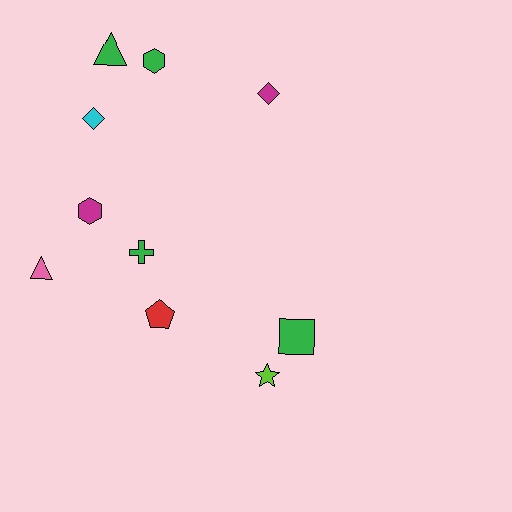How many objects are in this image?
There are 10 objects.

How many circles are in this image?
There are no circles.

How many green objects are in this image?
There are 4 green objects.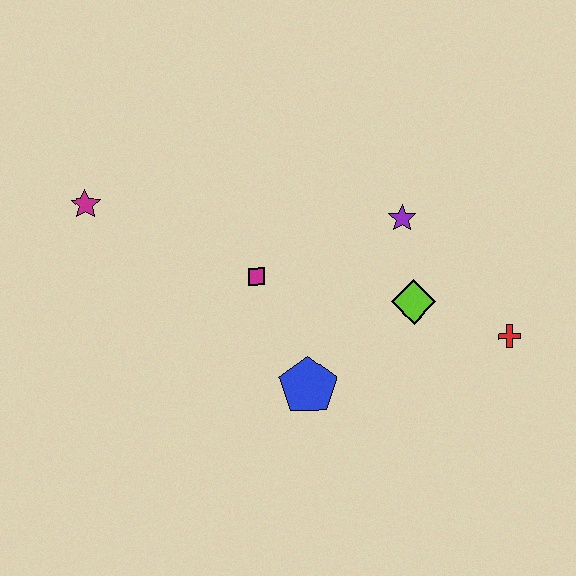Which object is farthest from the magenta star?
The red cross is farthest from the magenta star.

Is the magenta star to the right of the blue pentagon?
No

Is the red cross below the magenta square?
Yes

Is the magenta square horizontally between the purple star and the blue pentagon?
No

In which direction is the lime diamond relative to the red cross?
The lime diamond is to the left of the red cross.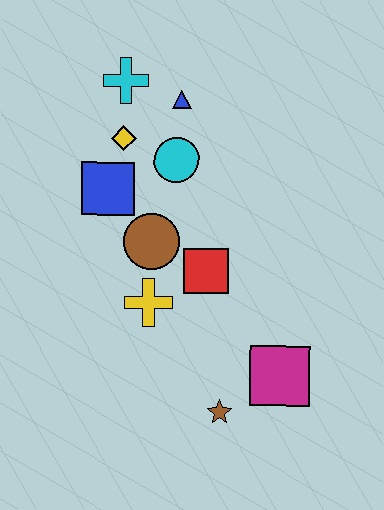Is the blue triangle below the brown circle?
No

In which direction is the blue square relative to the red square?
The blue square is to the left of the red square.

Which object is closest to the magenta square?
The brown star is closest to the magenta square.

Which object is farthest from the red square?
The cyan cross is farthest from the red square.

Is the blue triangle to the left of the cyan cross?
No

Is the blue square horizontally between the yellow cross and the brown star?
No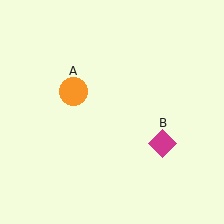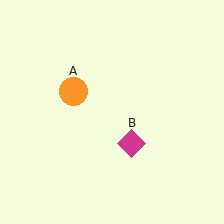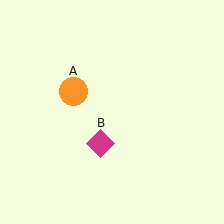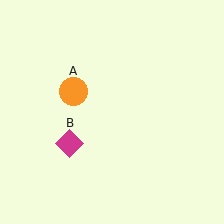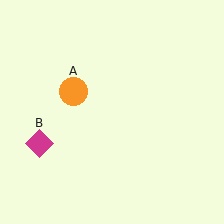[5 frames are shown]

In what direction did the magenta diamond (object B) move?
The magenta diamond (object B) moved left.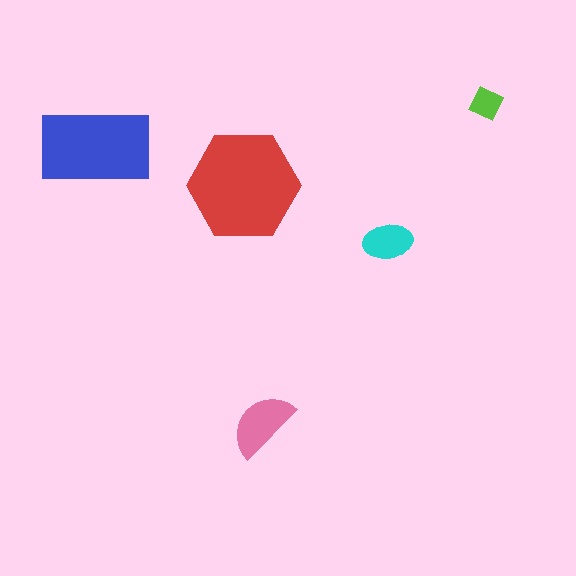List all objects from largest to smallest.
The red hexagon, the blue rectangle, the pink semicircle, the cyan ellipse, the lime diamond.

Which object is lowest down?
The pink semicircle is bottommost.